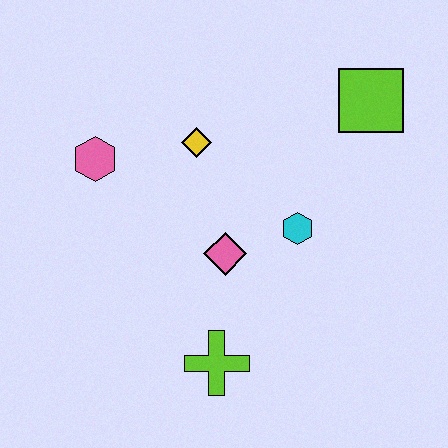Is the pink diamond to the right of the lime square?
No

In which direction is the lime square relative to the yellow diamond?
The lime square is to the right of the yellow diamond.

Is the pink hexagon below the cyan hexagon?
No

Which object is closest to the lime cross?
The pink diamond is closest to the lime cross.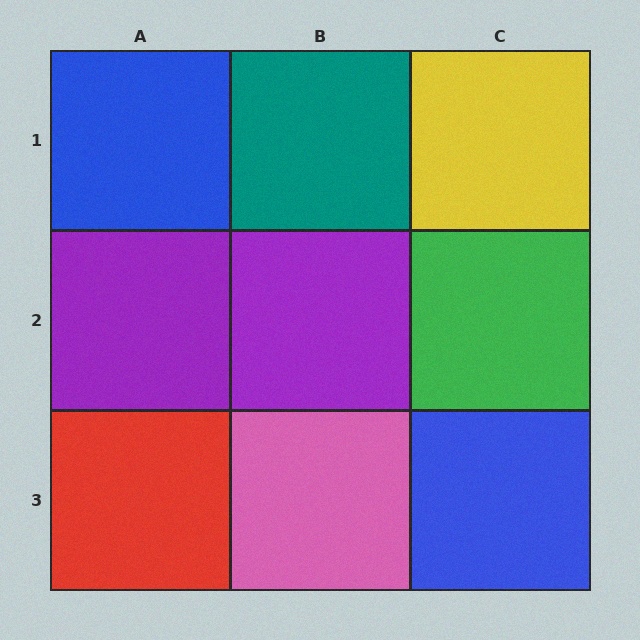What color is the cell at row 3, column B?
Pink.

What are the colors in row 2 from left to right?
Purple, purple, green.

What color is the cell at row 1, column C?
Yellow.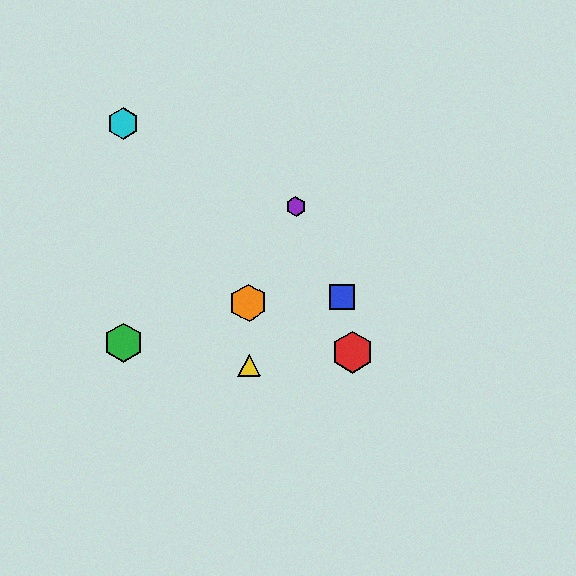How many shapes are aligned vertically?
2 shapes (the yellow triangle, the orange hexagon) are aligned vertically.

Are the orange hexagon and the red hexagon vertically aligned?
No, the orange hexagon is at x≈248 and the red hexagon is at x≈352.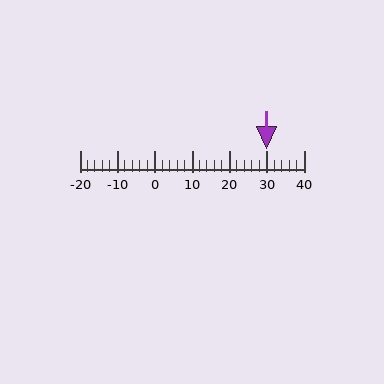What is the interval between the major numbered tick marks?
The major tick marks are spaced 10 units apart.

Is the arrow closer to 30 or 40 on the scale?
The arrow is closer to 30.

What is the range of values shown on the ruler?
The ruler shows values from -20 to 40.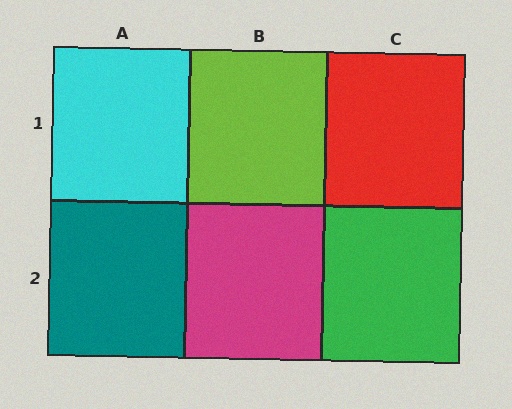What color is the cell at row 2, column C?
Green.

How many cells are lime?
1 cell is lime.